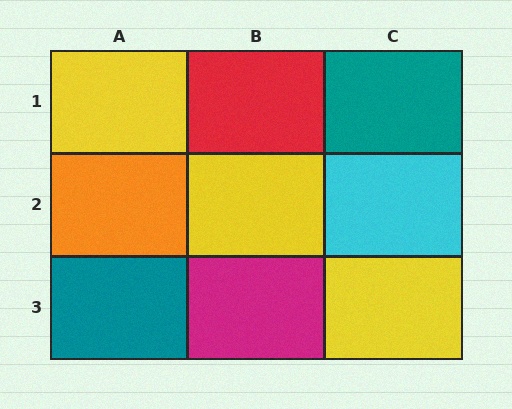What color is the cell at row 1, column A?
Yellow.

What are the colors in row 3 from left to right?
Teal, magenta, yellow.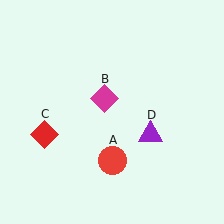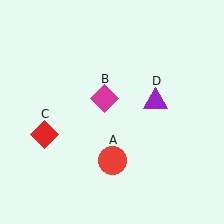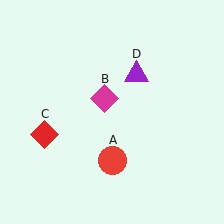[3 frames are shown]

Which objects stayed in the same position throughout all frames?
Red circle (object A) and magenta diamond (object B) and red diamond (object C) remained stationary.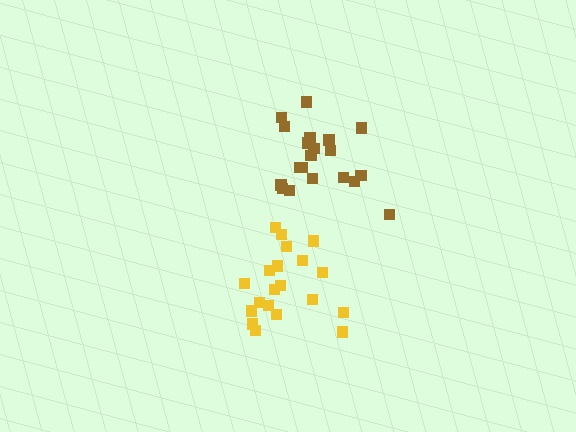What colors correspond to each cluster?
The clusters are colored: yellow, brown.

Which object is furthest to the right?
The brown cluster is rightmost.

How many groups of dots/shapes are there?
There are 2 groups.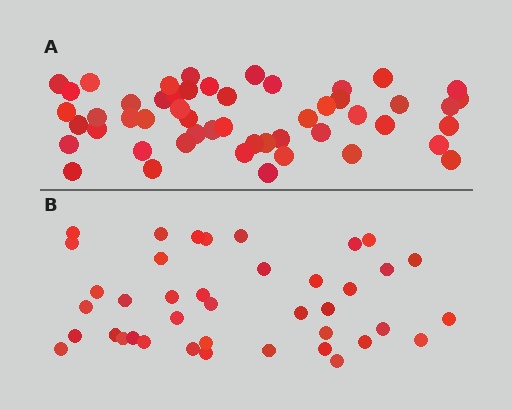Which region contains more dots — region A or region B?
Region A (the top region) has more dots.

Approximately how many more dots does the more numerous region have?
Region A has roughly 12 or so more dots than region B.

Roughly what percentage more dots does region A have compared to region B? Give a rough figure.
About 30% more.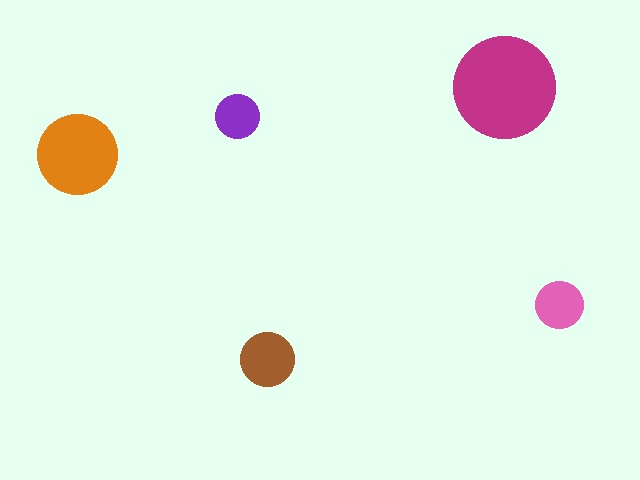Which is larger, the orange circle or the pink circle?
The orange one.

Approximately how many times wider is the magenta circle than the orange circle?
About 1.5 times wider.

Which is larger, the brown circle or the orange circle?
The orange one.